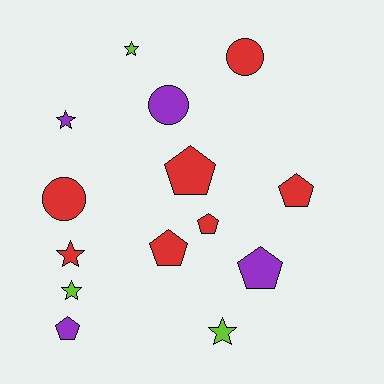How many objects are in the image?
There are 14 objects.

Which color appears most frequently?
Red, with 7 objects.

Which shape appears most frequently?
Pentagon, with 6 objects.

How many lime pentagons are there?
There are no lime pentagons.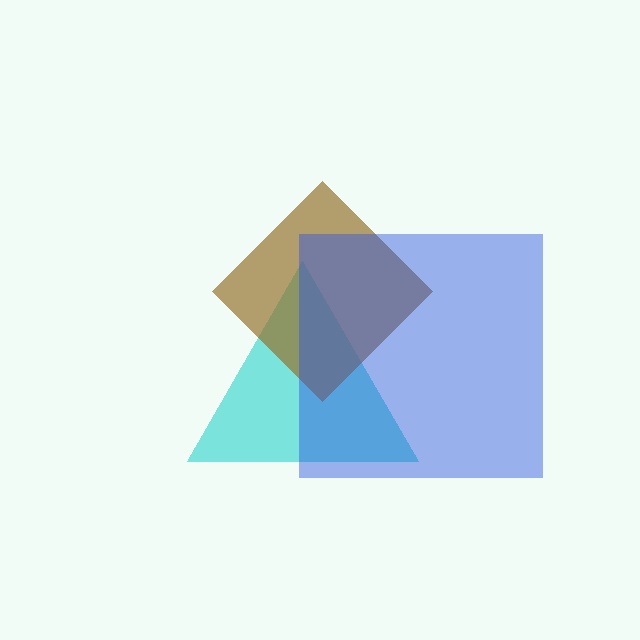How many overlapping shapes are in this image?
There are 3 overlapping shapes in the image.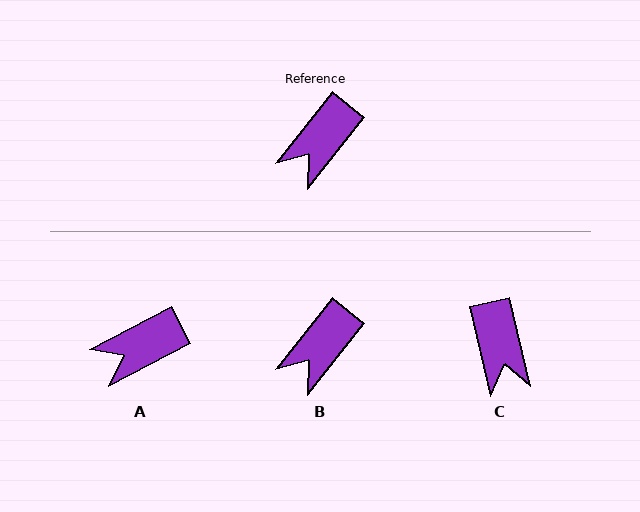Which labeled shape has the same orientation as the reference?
B.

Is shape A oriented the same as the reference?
No, it is off by about 23 degrees.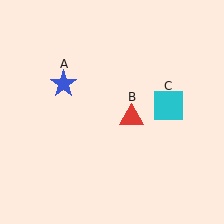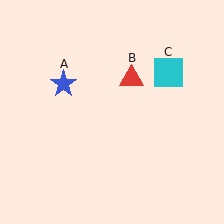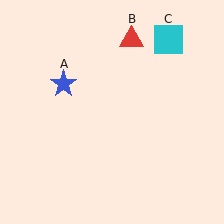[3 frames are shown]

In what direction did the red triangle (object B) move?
The red triangle (object B) moved up.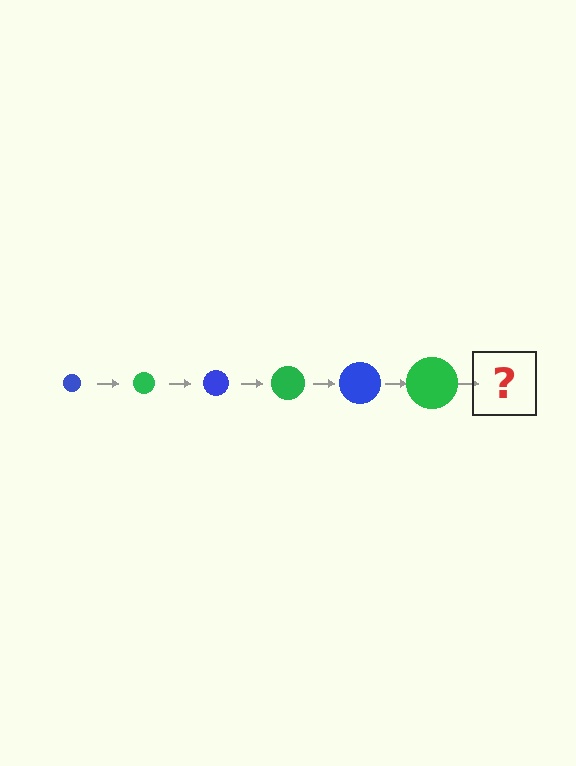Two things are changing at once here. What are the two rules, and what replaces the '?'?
The two rules are that the circle grows larger each step and the color cycles through blue and green. The '?' should be a blue circle, larger than the previous one.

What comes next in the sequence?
The next element should be a blue circle, larger than the previous one.